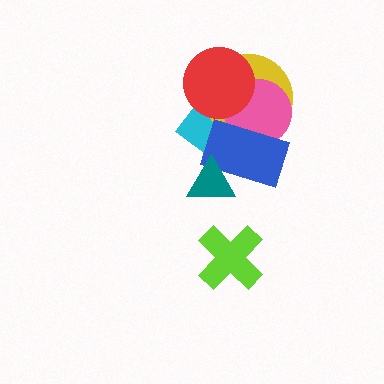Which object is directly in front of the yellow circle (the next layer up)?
The pink circle is directly in front of the yellow circle.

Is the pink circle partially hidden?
Yes, it is partially covered by another shape.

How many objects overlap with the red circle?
3 objects overlap with the red circle.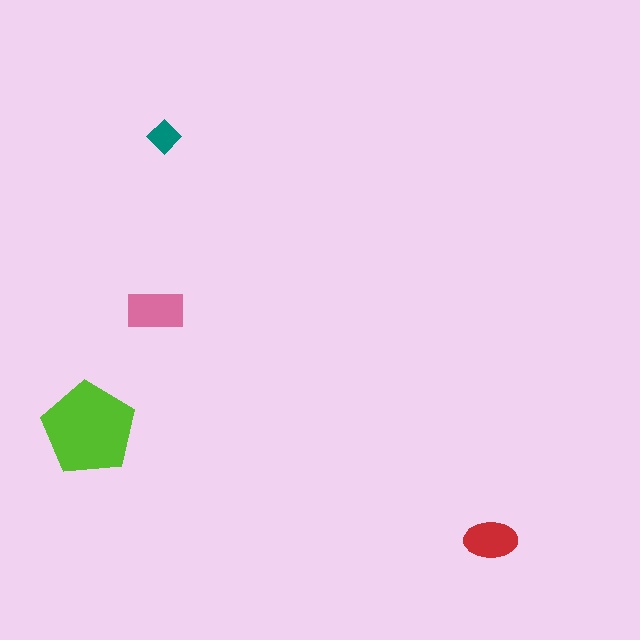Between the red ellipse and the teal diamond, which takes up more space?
The red ellipse.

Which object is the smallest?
The teal diamond.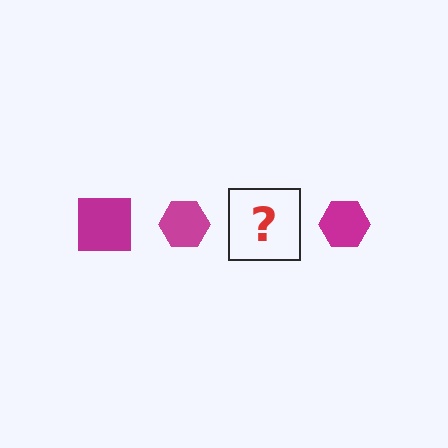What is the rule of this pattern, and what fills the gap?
The rule is that the pattern cycles through square, hexagon shapes in magenta. The gap should be filled with a magenta square.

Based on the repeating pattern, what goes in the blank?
The blank should be a magenta square.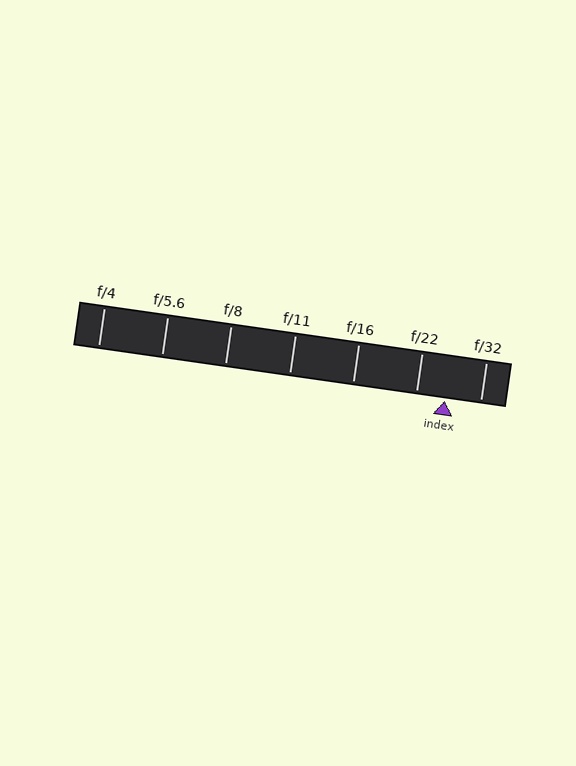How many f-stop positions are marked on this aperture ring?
There are 7 f-stop positions marked.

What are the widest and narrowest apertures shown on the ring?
The widest aperture shown is f/4 and the narrowest is f/32.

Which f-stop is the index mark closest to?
The index mark is closest to f/22.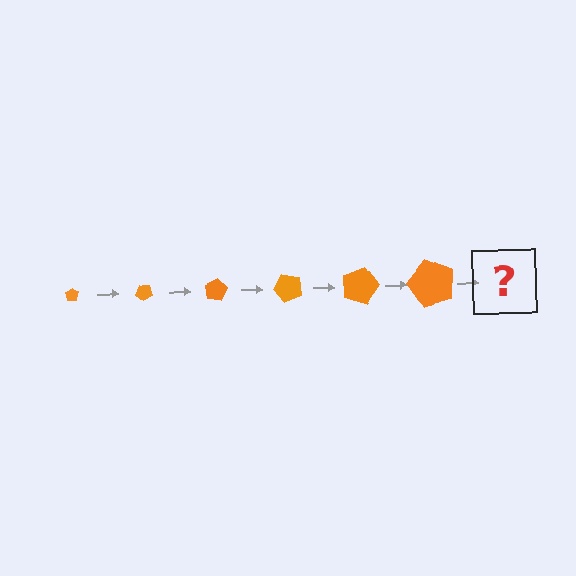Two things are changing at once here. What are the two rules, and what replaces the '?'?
The two rules are that the pentagon grows larger each step and it rotates 40 degrees each step. The '?' should be a pentagon, larger than the previous one and rotated 240 degrees from the start.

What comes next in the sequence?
The next element should be a pentagon, larger than the previous one and rotated 240 degrees from the start.